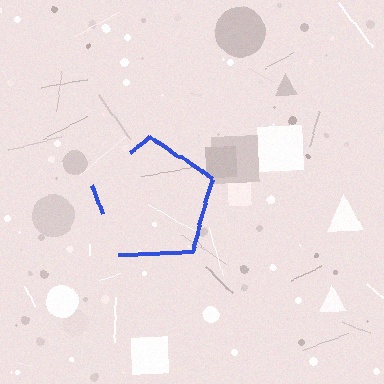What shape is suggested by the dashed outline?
The dashed outline suggests a pentagon.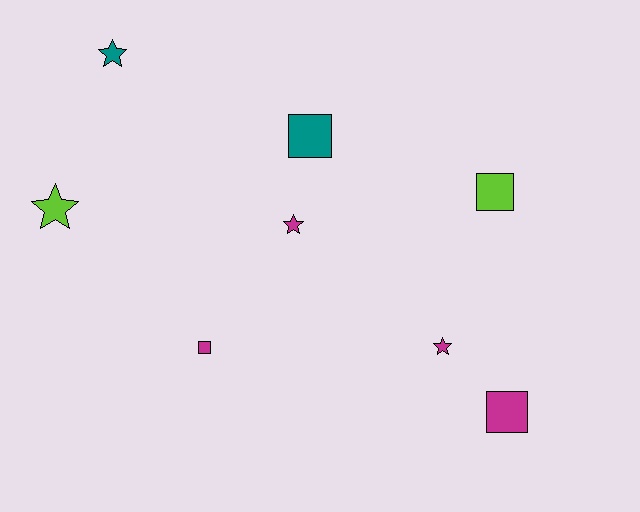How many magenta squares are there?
There are 2 magenta squares.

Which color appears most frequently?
Magenta, with 4 objects.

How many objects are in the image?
There are 8 objects.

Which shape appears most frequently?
Square, with 4 objects.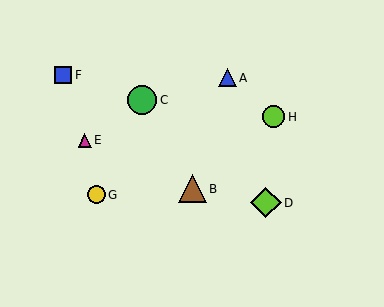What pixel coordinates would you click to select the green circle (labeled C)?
Click at (142, 100) to select the green circle C.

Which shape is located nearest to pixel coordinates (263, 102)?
The lime circle (labeled H) at (273, 117) is nearest to that location.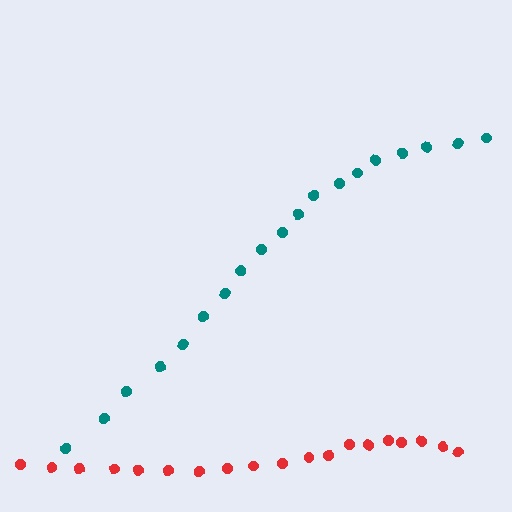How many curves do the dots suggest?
There are 2 distinct paths.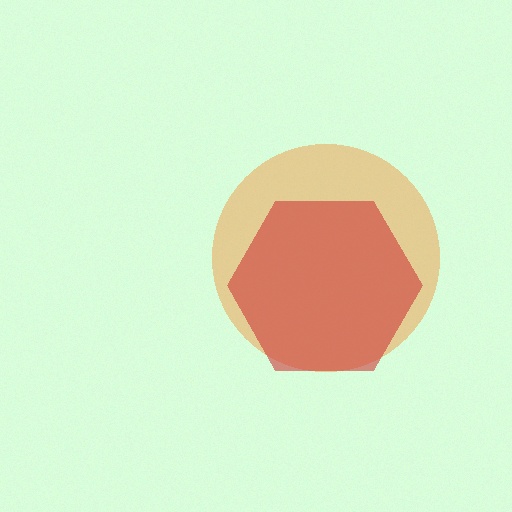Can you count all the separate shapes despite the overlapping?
Yes, there are 2 separate shapes.